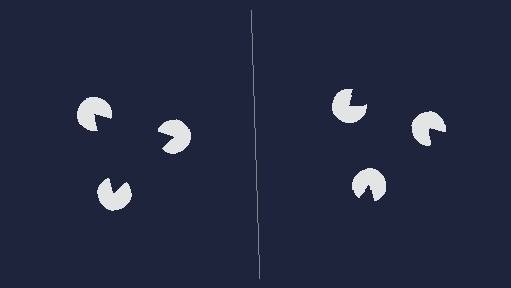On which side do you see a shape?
An illusory triangle appears on the left side. On the right side the wedge cuts are rotated, so no coherent shape forms.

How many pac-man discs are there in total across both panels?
6 — 3 on each side.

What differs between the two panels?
The pac-man discs are positioned identically on both sides; only the wedge orientations differ. On the left they align to a triangle; on the right they are misaligned.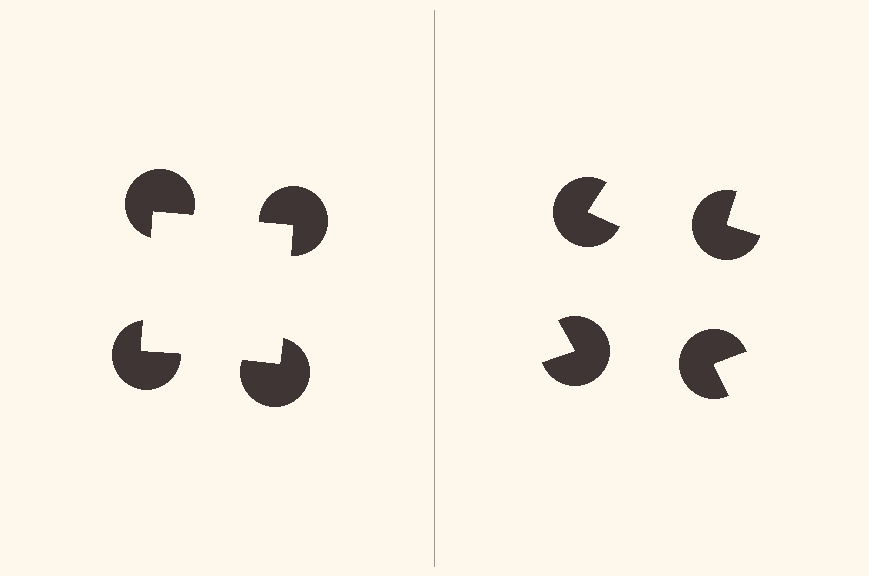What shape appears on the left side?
An illusory square.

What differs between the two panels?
The pac-man discs are positioned identically on both sides; only the wedge orientations differ. On the left they align to a square; on the right they are misaligned.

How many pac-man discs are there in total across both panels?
8 — 4 on each side.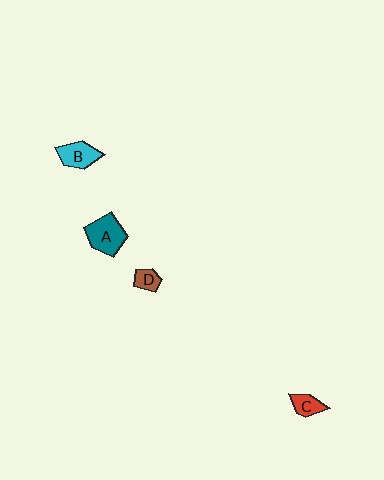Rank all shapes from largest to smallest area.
From largest to smallest: A (teal), B (cyan), C (red), D (brown).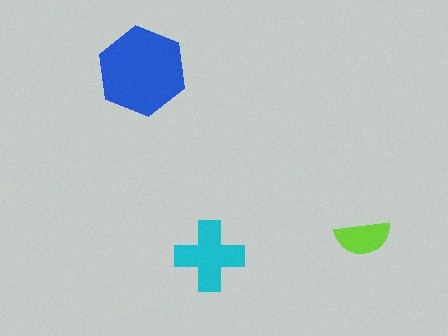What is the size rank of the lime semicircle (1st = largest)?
3rd.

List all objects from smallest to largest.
The lime semicircle, the cyan cross, the blue hexagon.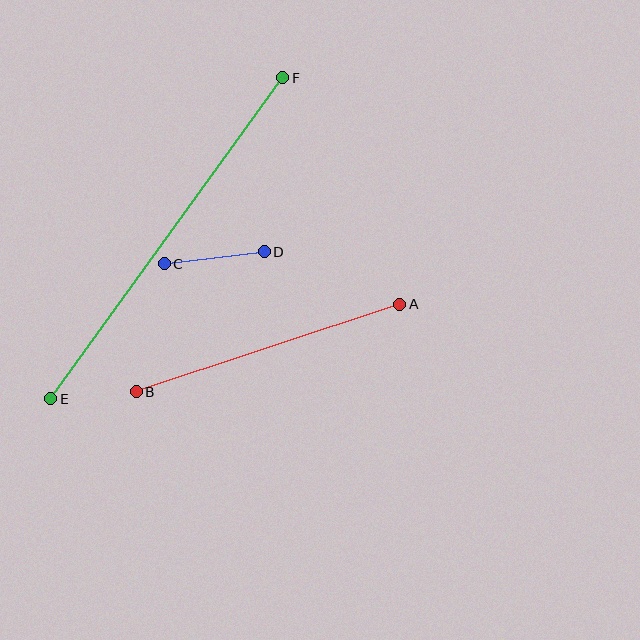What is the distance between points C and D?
The distance is approximately 101 pixels.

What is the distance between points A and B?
The distance is approximately 278 pixels.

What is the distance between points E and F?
The distance is approximately 396 pixels.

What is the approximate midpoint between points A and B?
The midpoint is at approximately (268, 348) pixels.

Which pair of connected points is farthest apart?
Points E and F are farthest apart.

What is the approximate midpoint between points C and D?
The midpoint is at approximately (214, 258) pixels.